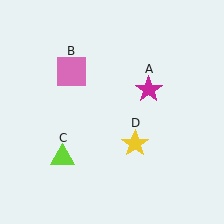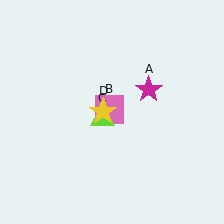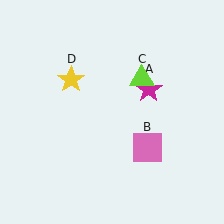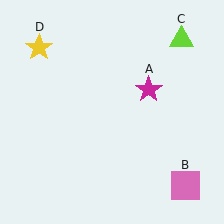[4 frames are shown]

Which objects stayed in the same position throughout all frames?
Magenta star (object A) remained stationary.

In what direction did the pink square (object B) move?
The pink square (object B) moved down and to the right.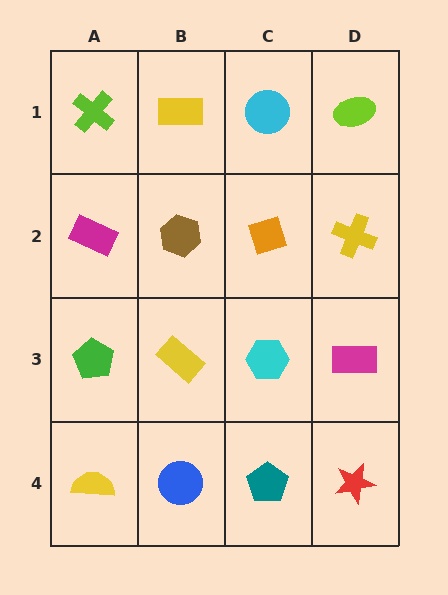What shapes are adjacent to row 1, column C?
An orange diamond (row 2, column C), a yellow rectangle (row 1, column B), a lime ellipse (row 1, column D).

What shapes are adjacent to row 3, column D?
A yellow cross (row 2, column D), a red star (row 4, column D), a cyan hexagon (row 3, column C).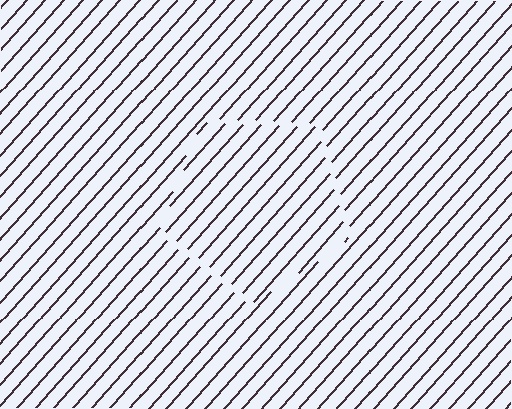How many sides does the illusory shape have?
5 sides — the line-ends trace a pentagon.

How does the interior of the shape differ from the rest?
The interior of the shape contains the same grating, shifted by half a period — the contour is defined by the phase discontinuity where line-ends from the inner and outer gratings abut.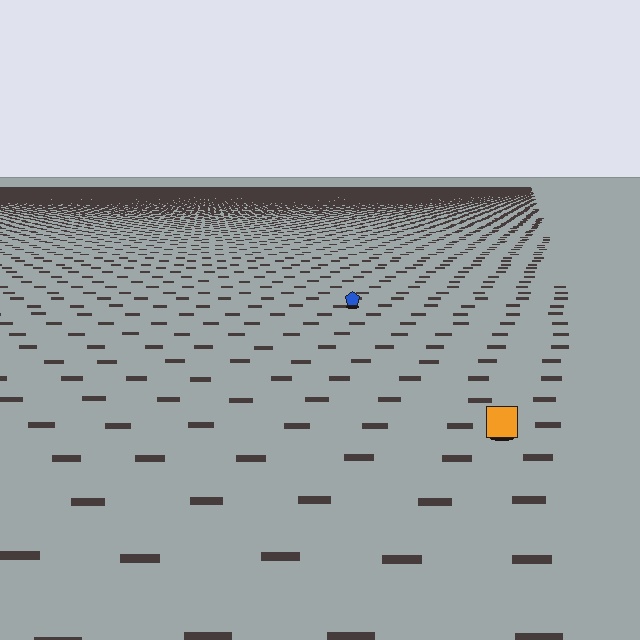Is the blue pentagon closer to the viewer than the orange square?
No. The orange square is closer — you can tell from the texture gradient: the ground texture is coarser near it.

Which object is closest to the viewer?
The orange square is closest. The texture marks near it are larger and more spread out.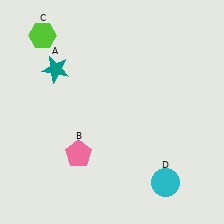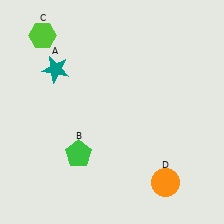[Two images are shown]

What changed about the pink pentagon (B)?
In Image 1, B is pink. In Image 2, it changed to green.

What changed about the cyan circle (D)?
In Image 1, D is cyan. In Image 2, it changed to orange.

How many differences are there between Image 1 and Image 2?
There are 2 differences between the two images.